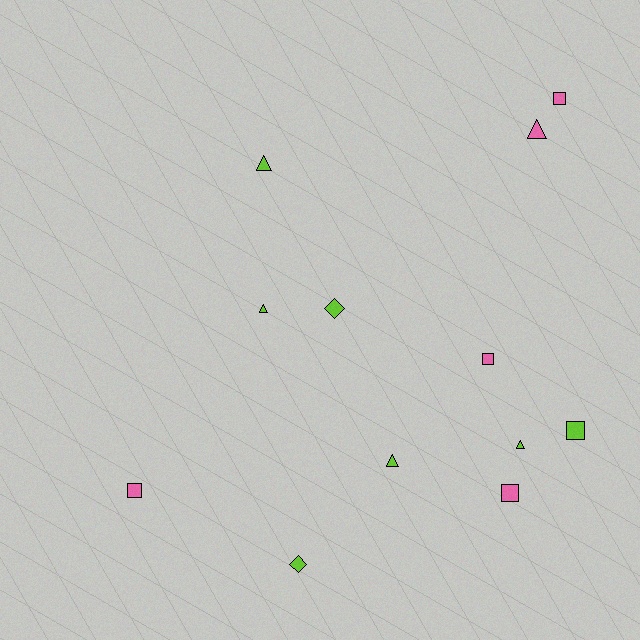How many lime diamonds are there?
There are 2 lime diamonds.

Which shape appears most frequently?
Triangle, with 5 objects.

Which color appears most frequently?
Lime, with 7 objects.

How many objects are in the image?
There are 12 objects.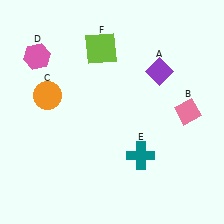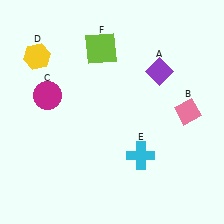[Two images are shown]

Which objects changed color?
C changed from orange to magenta. D changed from pink to yellow. E changed from teal to cyan.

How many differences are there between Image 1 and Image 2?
There are 3 differences between the two images.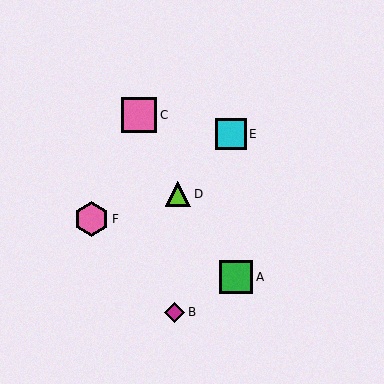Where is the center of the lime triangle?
The center of the lime triangle is at (178, 194).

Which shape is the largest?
The pink hexagon (labeled F) is the largest.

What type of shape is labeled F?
Shape F is a pink hexagon.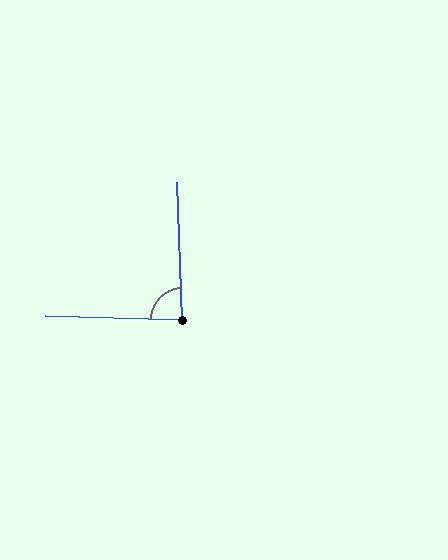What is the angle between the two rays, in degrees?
Approximately 86 degrees.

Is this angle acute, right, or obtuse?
It is approximately a right angle.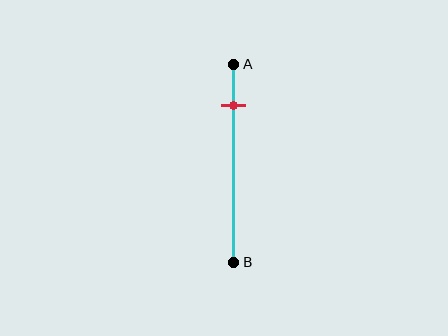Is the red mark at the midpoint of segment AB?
No, the mark is at about 20% from A, not at the 50% midpoint.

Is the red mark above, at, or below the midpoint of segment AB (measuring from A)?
The red mark is above the midpoint of segment AB.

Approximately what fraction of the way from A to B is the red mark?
The red mark is approximately 20% of the way from A to B.